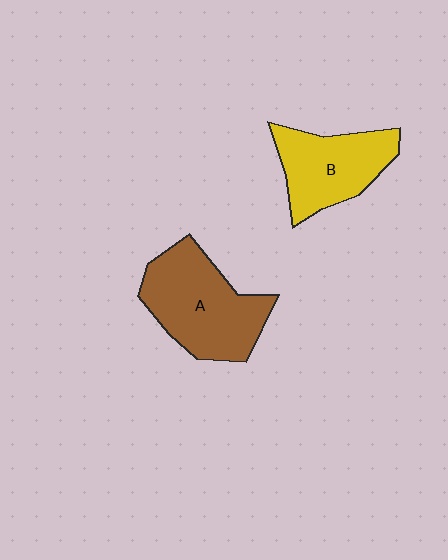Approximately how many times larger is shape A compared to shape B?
Approximately 1.3 times.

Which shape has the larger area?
Shape A (brown).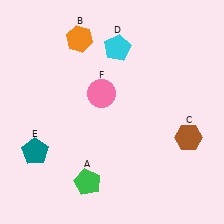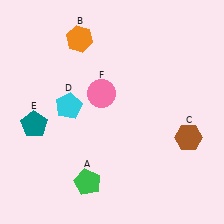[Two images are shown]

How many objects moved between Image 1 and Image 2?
2 objects moved between the two images.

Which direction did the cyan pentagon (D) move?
The cyan pentagon (D) moved down.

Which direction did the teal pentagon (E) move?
The teal pentagon (E) moved up.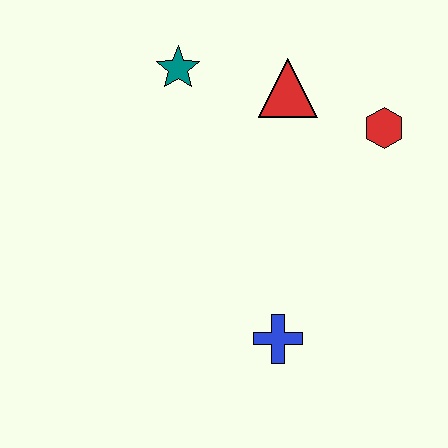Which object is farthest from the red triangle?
The blue cross is farthest from the red triangle.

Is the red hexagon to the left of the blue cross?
No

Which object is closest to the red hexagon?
The red triangle is closest to the red hexagon.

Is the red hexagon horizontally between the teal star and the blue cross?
No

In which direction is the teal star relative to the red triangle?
The teal star is to the left of the red triangle.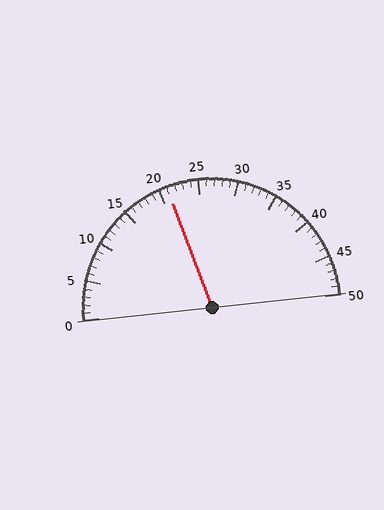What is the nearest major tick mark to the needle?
The nearest major tick mark is 20.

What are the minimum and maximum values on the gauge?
The gauge ranges from 0 to 50.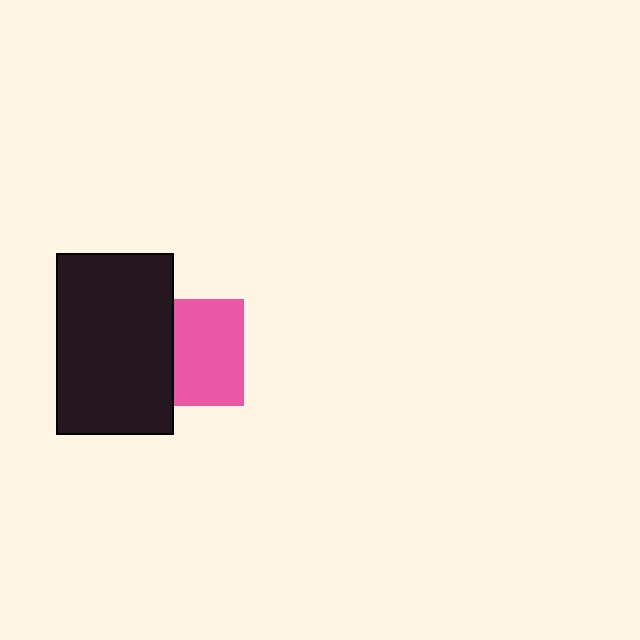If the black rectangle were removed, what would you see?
You would see the complete pink square.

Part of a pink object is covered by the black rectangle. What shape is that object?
It is a square.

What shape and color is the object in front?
The object in front is a black rectangle.